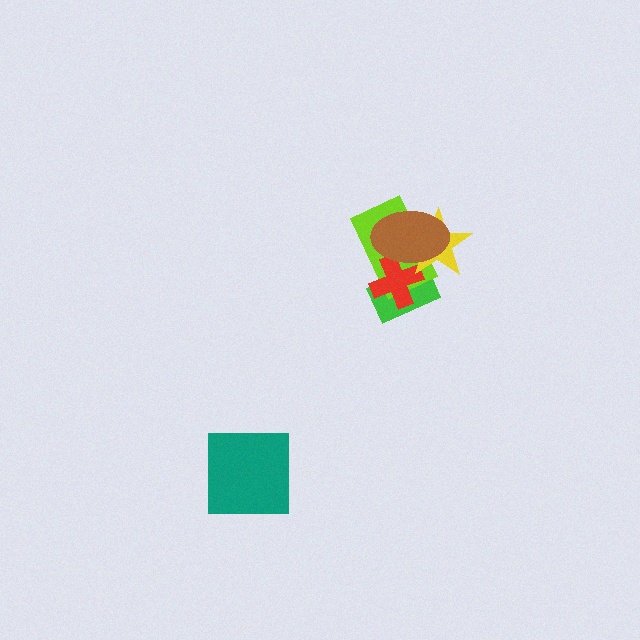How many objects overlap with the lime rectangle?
4 objects overlap with the lime rectangle.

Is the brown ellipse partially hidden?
No, no other shape covers it.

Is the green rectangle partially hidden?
Yes, it is partially covered by another shape.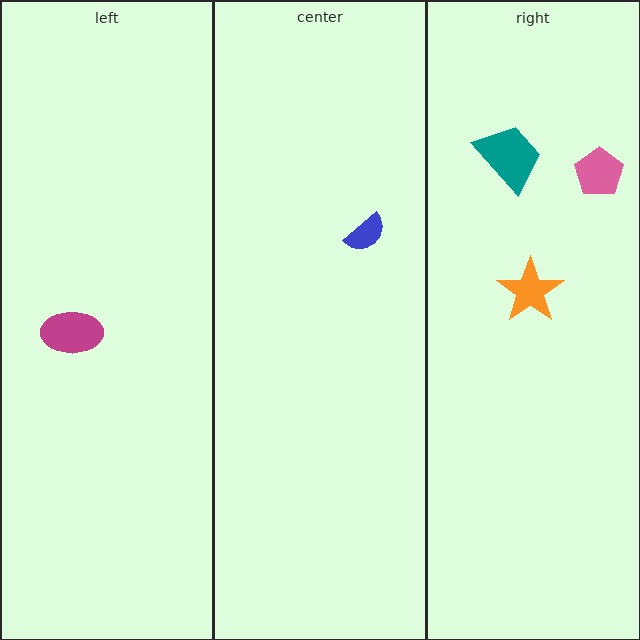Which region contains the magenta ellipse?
The left region.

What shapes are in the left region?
The magenta ellipse.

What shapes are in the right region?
The orange star, the pink pentagon, the teal trapezoid.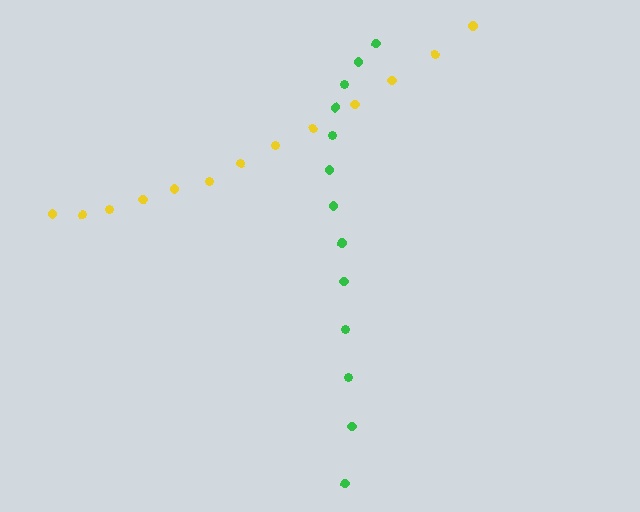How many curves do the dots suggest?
There are 2 distinct paths.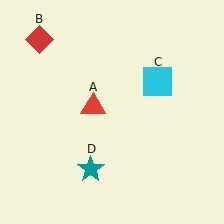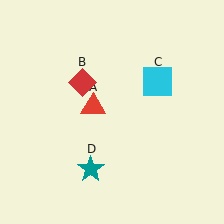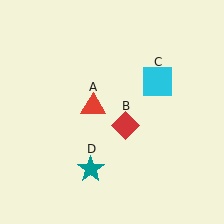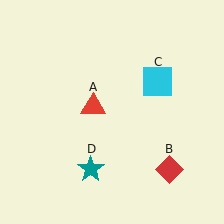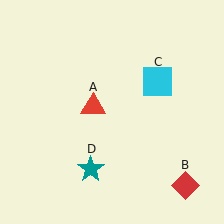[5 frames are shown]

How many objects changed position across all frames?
1 object changed position: red diamond (object B).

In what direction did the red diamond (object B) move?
The red diamond (object B) moved down and to the right.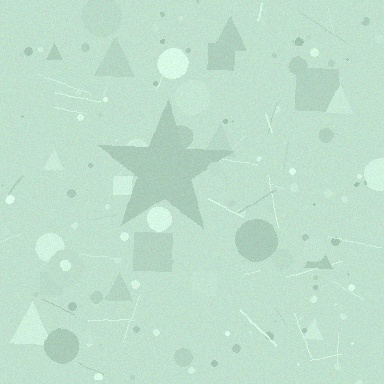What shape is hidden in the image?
A star is hidden in the image.